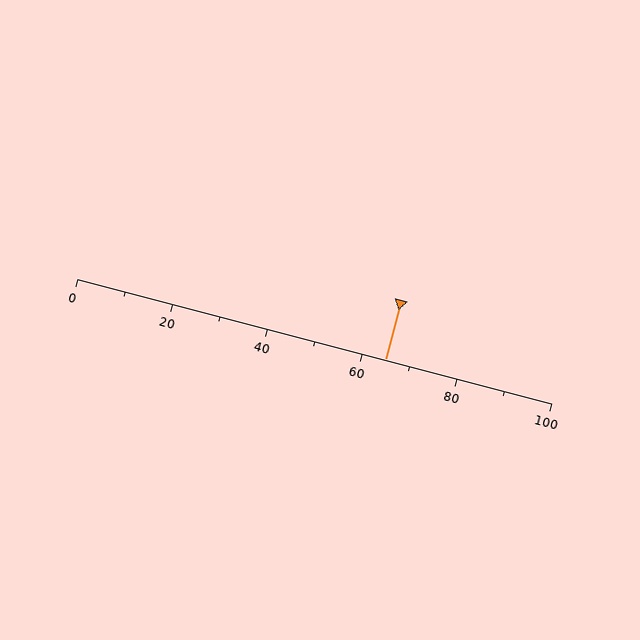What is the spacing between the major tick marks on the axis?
The major ticks are spaced 20 apart.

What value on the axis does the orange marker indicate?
The marker indicates approximately 65.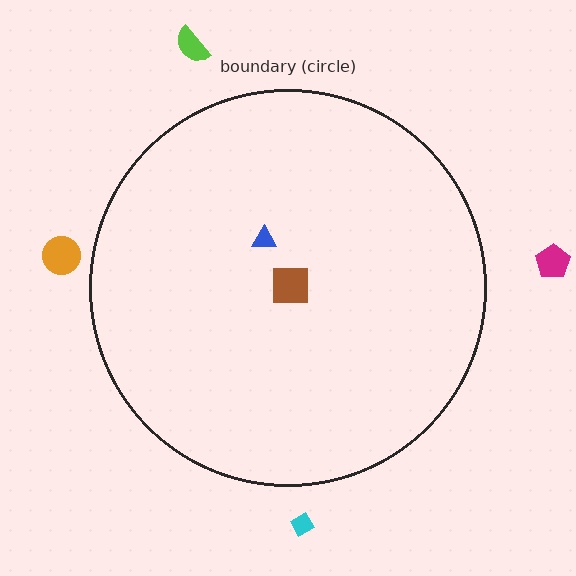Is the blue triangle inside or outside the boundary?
Inside.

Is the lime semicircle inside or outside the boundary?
Outside.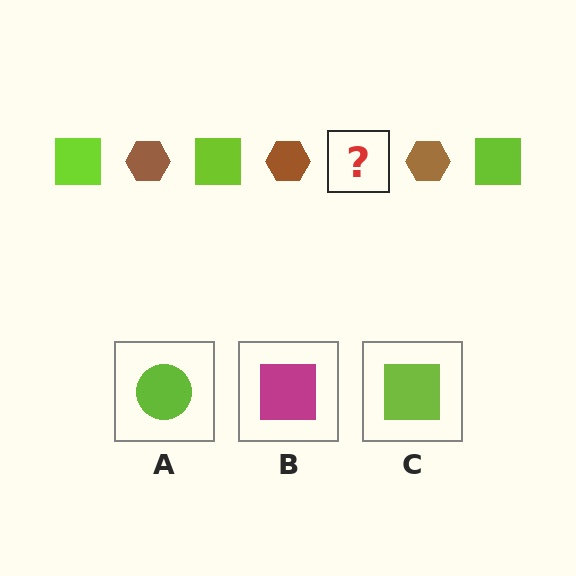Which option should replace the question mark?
Option C.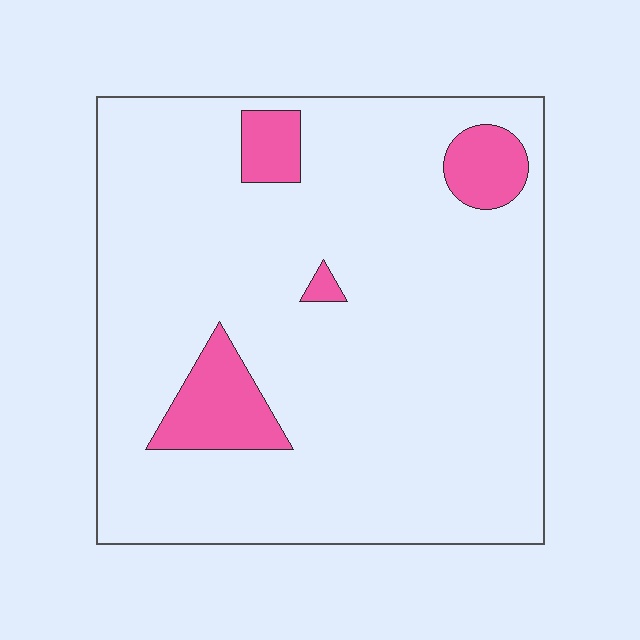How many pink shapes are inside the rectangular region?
4.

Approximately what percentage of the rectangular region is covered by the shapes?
Approximately 10%.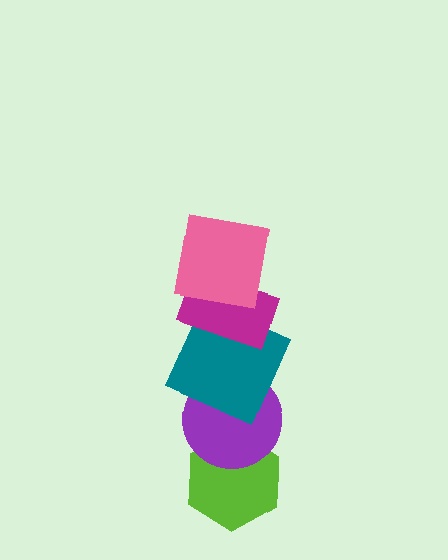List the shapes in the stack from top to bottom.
From top to bottom: the pink square, the magenta rectangle, the teal square, the purple circle, the lime hexagon.